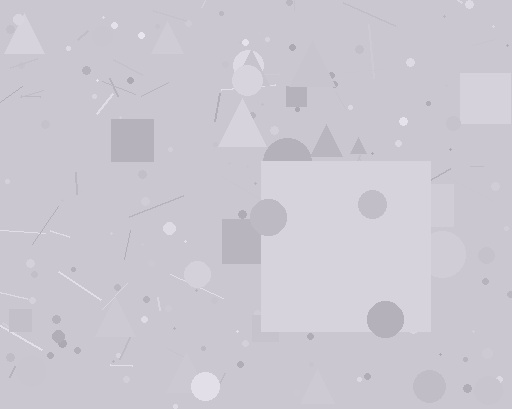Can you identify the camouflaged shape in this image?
The camouflaged shape is a square.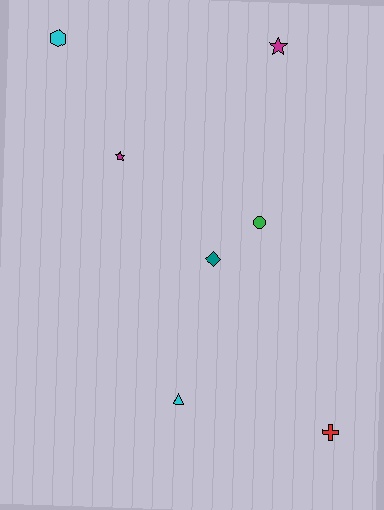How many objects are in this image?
There are 7 objects.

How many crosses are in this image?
There is 1 cross.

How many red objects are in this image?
There is 1 red object.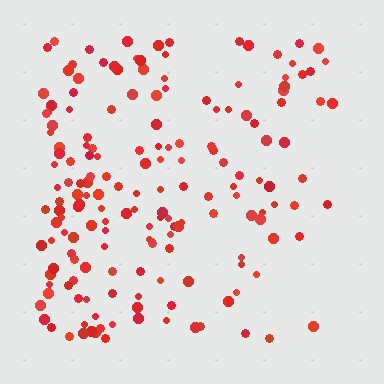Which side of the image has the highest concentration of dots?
The left.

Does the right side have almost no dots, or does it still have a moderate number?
Still a moderate number, just noticeably fewer than the left.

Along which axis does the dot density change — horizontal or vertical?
Horizontal.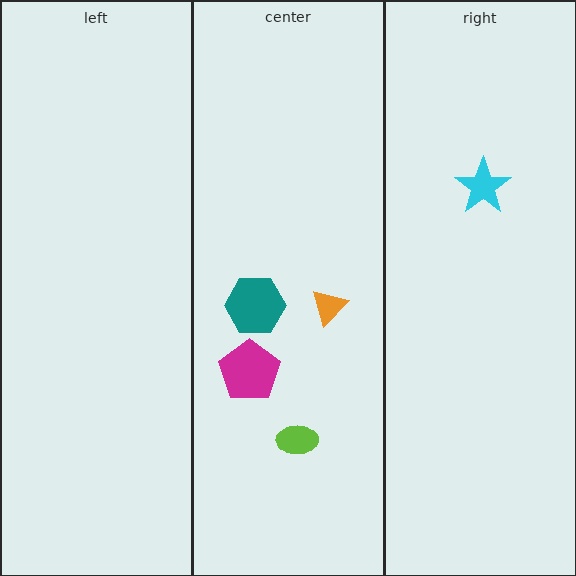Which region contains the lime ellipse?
The center region.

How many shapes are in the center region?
4.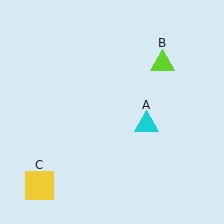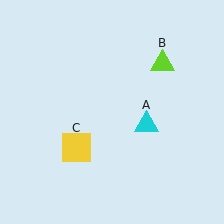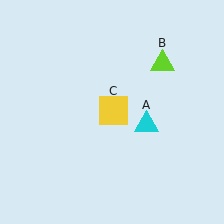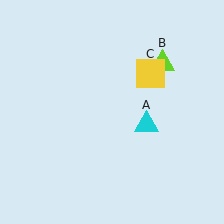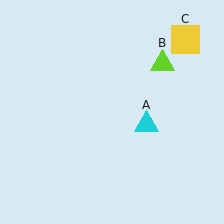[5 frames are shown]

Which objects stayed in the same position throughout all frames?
Cyan triangle (object A) and lime triangle (object B) remained stationary.